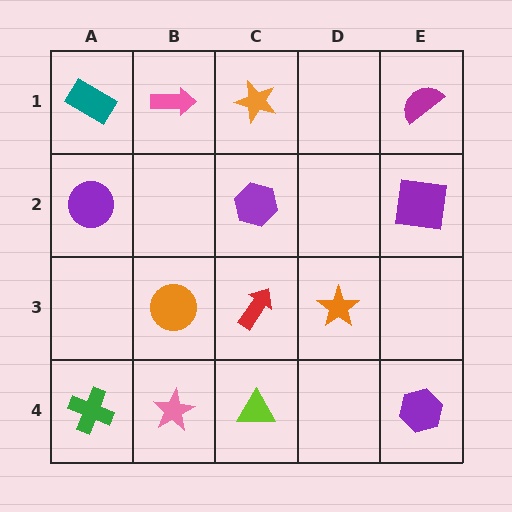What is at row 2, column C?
A purple hexagon.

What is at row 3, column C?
A red arrow.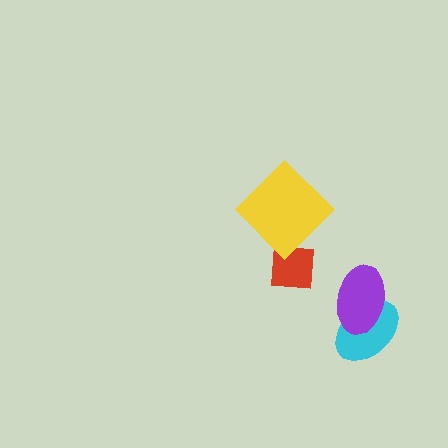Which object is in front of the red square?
The yellow diamond is in front of the red square.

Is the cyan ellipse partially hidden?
Yes, it is partially covered by another shape.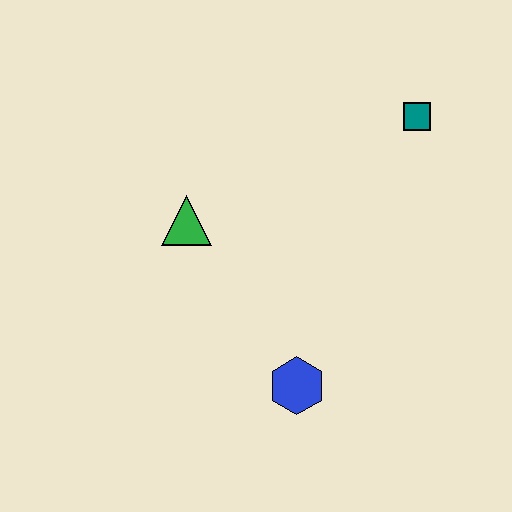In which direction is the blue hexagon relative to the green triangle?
The blue hexagon is below the green triangle.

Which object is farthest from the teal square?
The blue hexagon is farthest from the teal square.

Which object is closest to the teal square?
The green triangle is closest to the teal square.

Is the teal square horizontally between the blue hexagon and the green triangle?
No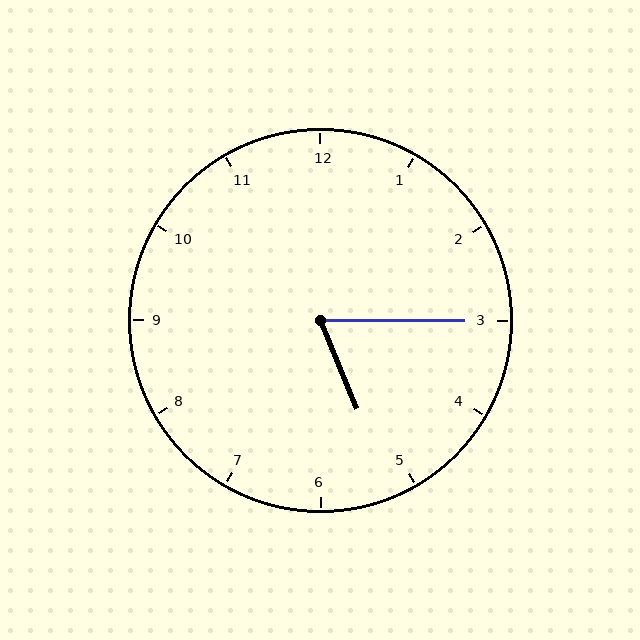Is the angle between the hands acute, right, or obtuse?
It is acute.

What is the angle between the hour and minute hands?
Approximately 68 degrees.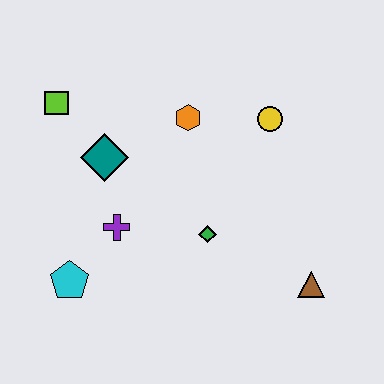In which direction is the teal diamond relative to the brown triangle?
The teal diamond is to the left of the brown triangle.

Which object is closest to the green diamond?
The purple cross is closest to the green diamond.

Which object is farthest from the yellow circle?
The cyan pentagon is farthest from the yellow circle.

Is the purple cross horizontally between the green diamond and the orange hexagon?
No